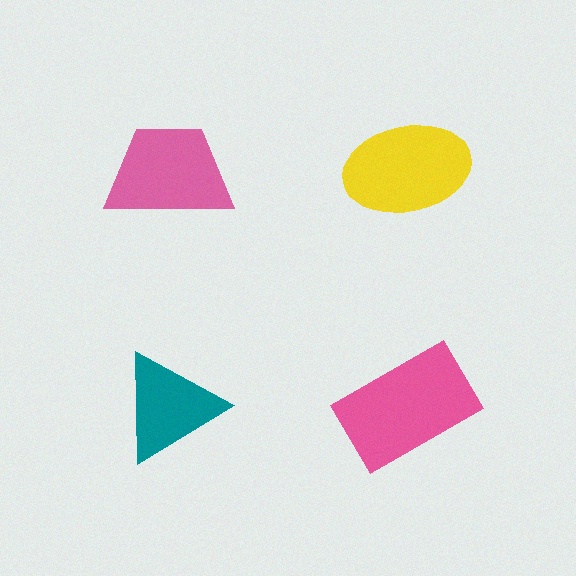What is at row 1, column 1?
A pink trapezoid.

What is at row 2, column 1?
A teal triangle.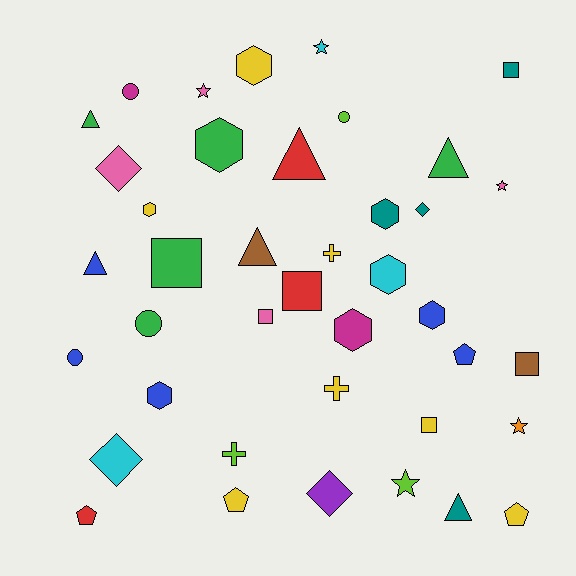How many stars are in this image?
There are 5 stars.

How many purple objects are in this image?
There is 1 purple object.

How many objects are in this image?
There are 40 objects.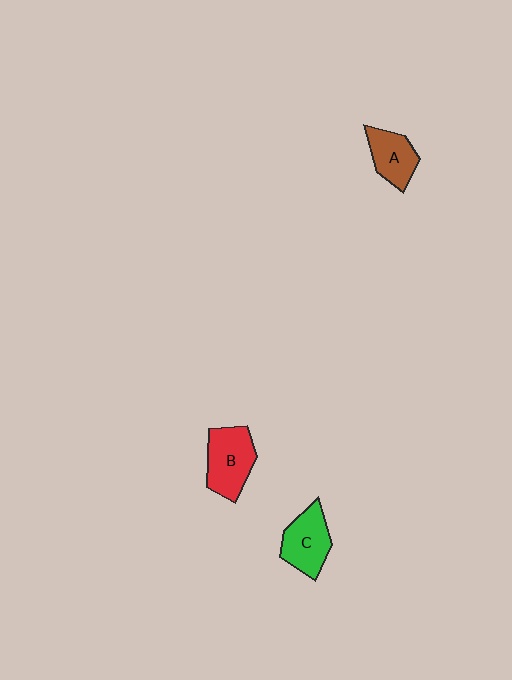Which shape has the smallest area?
Shape A (brown).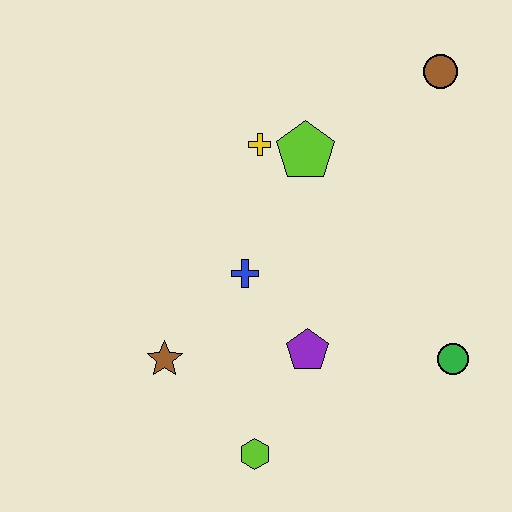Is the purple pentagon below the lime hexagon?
No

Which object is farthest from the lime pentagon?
The lime hexagon is farthest from the lime pentagon.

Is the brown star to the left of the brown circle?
Yes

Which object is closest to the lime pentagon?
The yellow cross is closest to the lime pentagon.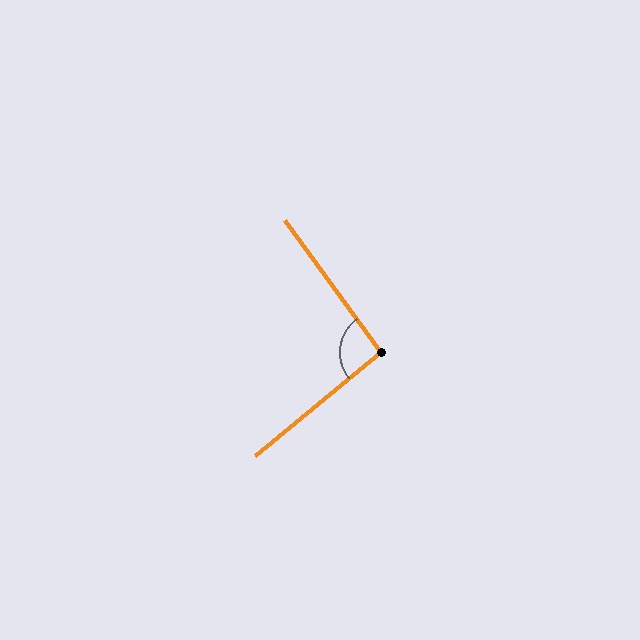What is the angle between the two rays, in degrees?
Approximately 94 degrees.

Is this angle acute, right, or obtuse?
It is approximately a right angle.